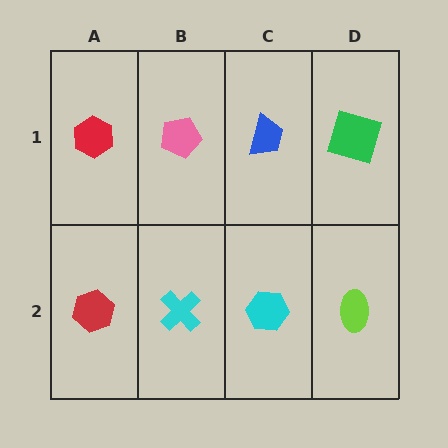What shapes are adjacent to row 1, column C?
A cyan hexagon (row 2, column C), a pink pentagon (row 1, column B), a green square (row 1, column D).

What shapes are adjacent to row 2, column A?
A red hexagon (row 1, column A), a cyan cross (row 2, column B).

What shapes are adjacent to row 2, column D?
A green square (row 1, column D), a cyan hexagon (row 2, column C).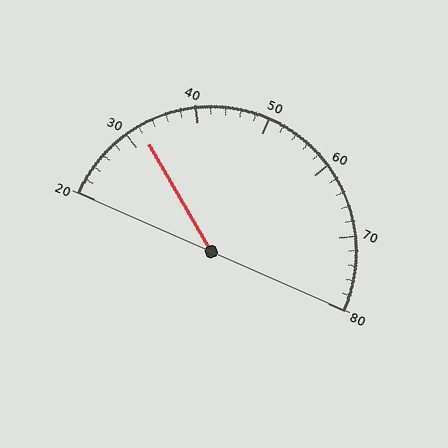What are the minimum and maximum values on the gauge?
The gauge ranges from 20 to 80.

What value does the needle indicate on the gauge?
The needle indicates approximately 32.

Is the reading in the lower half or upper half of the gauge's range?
The reading is in the lower half of the range (20 to 80).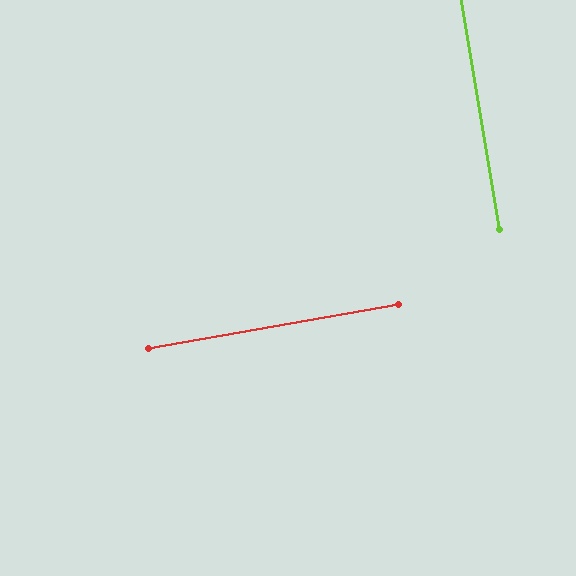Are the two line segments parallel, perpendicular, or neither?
Perpendicular — they meet at approximately 90°.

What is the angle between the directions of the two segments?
Approximately 90 degrees.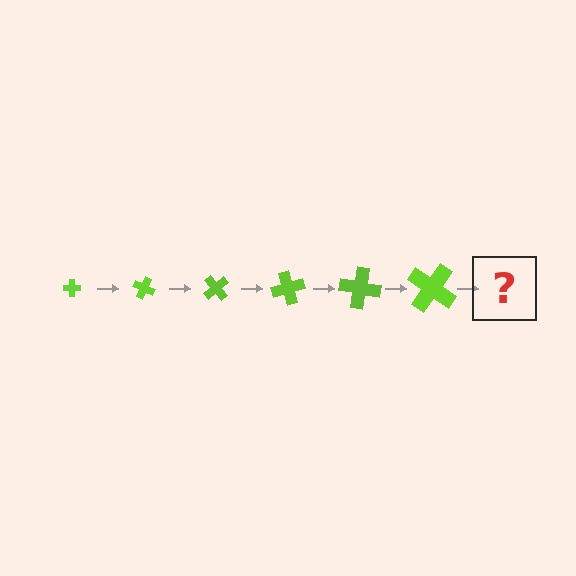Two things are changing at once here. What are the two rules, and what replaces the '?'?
The two rules are that the cross grows larger each step and it rotates 25 degrees each step. The '?' should be a cross, larger than the previous one and rotated 150 degrees from the start.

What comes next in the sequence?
The next element should be a cross, larger than the previous one and rotated 150 degrees from the start.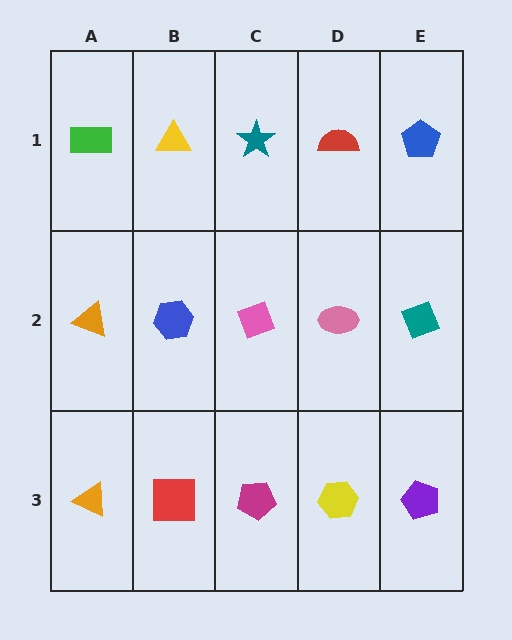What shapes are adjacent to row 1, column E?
A teal diamond (row 2, column E), a red semicircle (row 1, column D).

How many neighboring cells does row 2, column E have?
3.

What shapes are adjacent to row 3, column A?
An orange triangle (row 2, column A), a red square (row 3, column B).